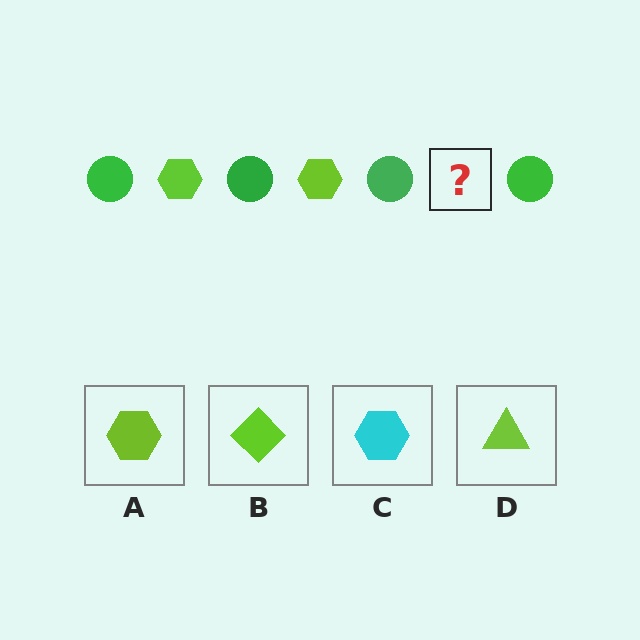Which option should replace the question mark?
Option A.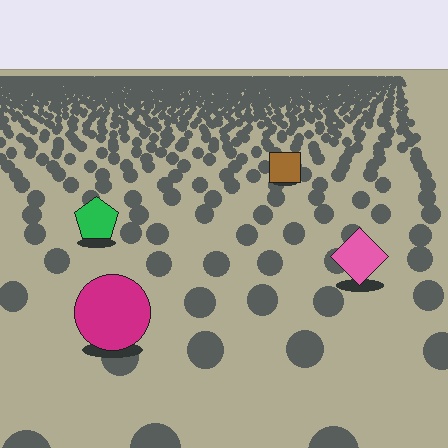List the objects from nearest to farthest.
From nearest to farthest: the magenta circle, the pink diamond, the green pentagon, the brown square.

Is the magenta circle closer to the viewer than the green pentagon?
Yes. The magenta circle is closer — you can tell from the texture gradient: the ground texture is coarser near it.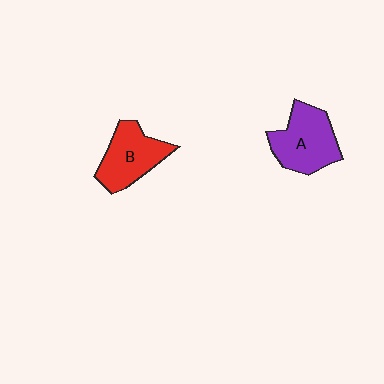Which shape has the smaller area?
Shape B (red).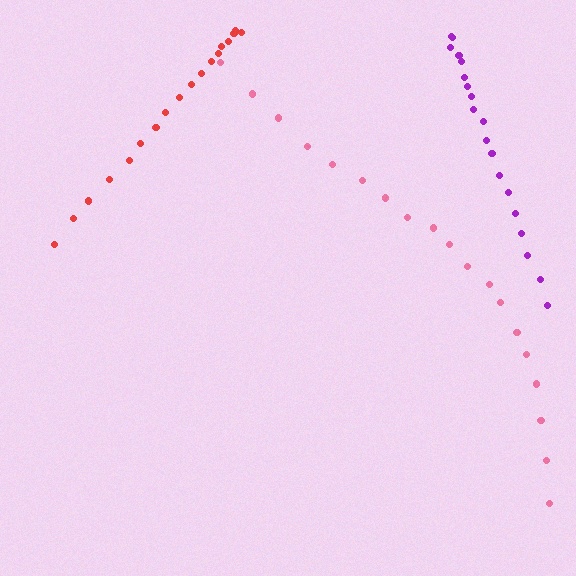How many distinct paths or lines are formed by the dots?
There are 3 distinct paths.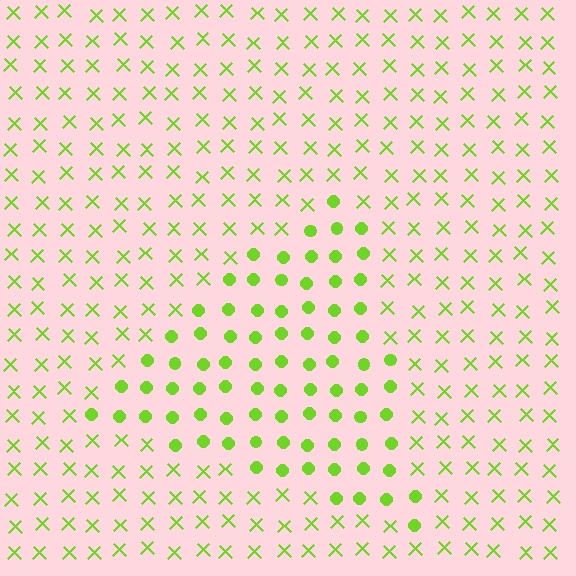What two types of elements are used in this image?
The image uses circles inside the triangle region and X marks outside it.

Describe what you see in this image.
The image is filled with small lime elements arranged in a uniform grid. A triangle-shaped region contains circles, while the surrounding area contains X marks. The boundary is defined purely by the change in element shape.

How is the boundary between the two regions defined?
The boundary is defined by a change in element shape: circles inside vs. X marks outside. All elements share the same color and spacing.